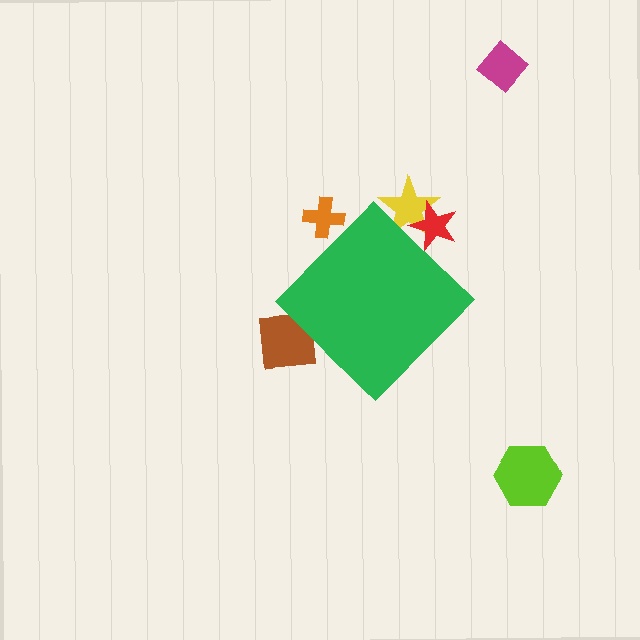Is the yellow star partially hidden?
Yes, the yellow star is partially hidden behind the green diamond.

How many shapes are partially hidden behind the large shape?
4 shapes are partially hidden.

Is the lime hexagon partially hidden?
No, the lime hexagon is fully visible.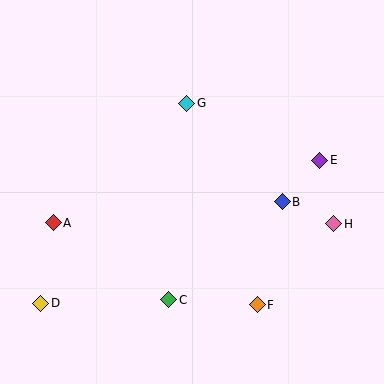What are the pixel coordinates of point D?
Point D is at (41, 303).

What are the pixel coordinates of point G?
Point G is at (187, 103).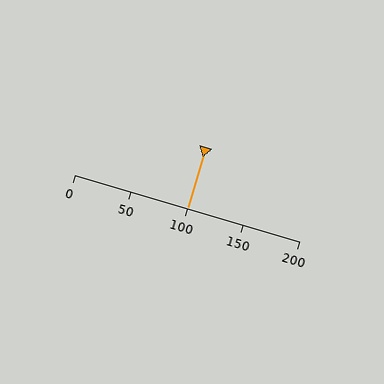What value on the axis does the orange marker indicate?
The marker indicates approximately 100.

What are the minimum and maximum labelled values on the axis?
The axis runs from 0 to 200.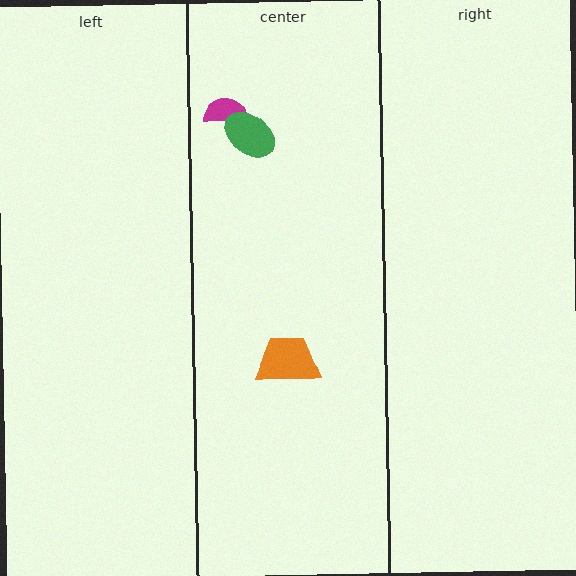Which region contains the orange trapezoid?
The center region.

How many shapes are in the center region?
3.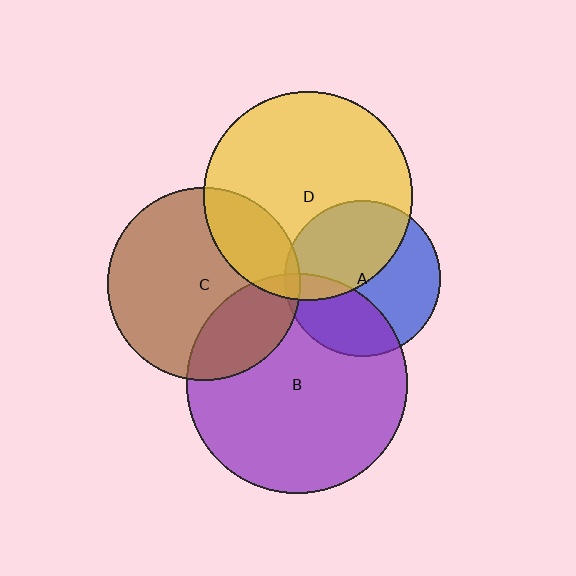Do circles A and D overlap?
Yes.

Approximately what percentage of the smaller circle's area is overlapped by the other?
Approximately 45%.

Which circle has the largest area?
Circle B (purple).